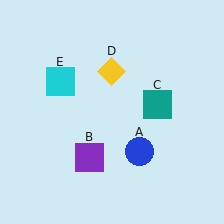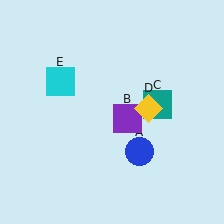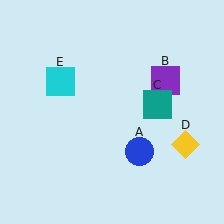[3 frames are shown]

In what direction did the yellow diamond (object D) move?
The yellow diamond (object D) moved down and to the right.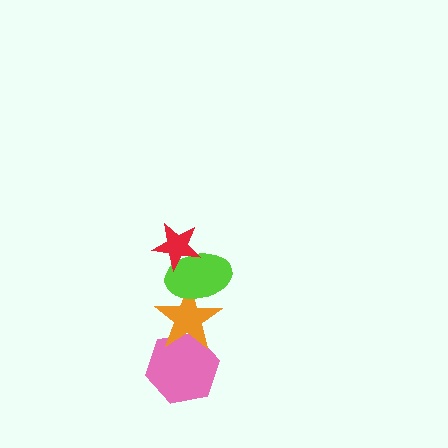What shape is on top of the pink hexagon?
The orange star is on top of the pink hexagon.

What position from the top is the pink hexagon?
The pink hexagon is 4th from the top.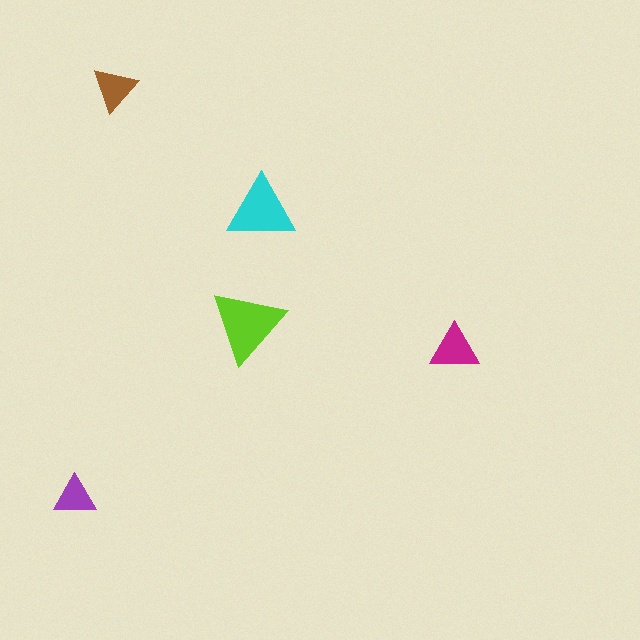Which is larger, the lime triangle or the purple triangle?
The lime one.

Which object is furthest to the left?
The purple triangle is leftmost.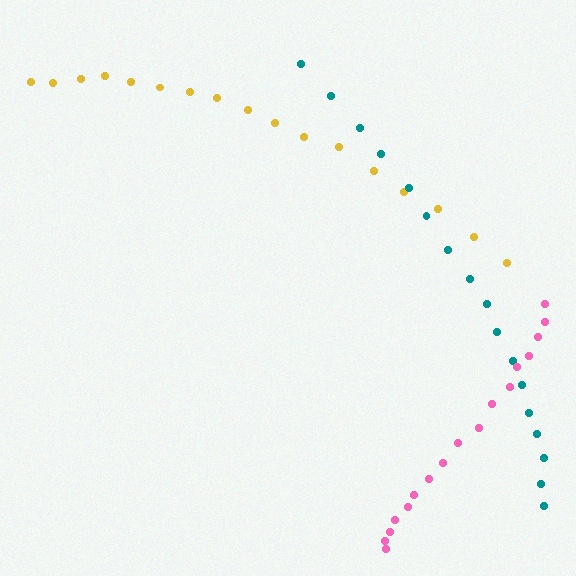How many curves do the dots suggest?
There are 3 distinct paths.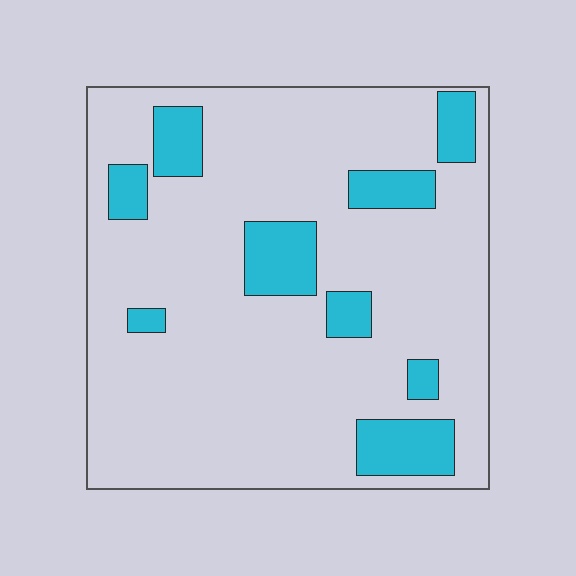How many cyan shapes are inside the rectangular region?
9.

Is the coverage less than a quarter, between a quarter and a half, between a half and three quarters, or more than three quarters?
Less than a quarter.